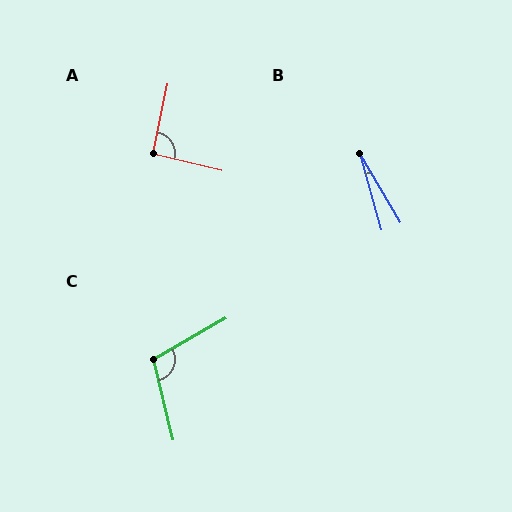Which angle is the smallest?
B, at approximately 15 degrees.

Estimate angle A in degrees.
Approximately 91 degrees.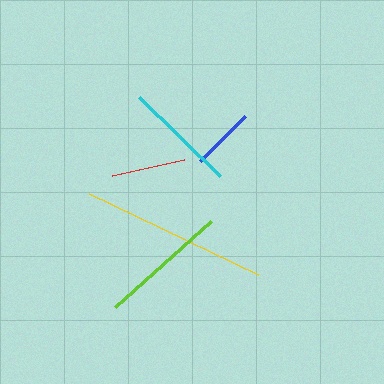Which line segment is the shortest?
The blue line is the shortest at approximately 63 pixels.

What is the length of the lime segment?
The lime segment is approximately 129 pixels long.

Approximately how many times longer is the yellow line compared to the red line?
The yellow line is approximately 2.6 times the length of the red line.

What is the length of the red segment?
The red segment is approximately 73 pixels long.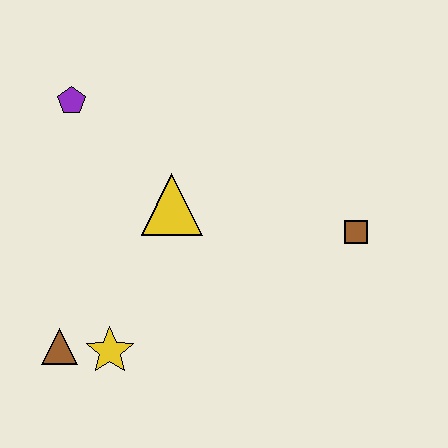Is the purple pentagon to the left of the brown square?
Yes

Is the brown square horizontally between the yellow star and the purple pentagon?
No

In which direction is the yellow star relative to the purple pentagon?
The yellow star is below the purple pentagon.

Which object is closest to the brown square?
The yellow triangle is closest to the brown square.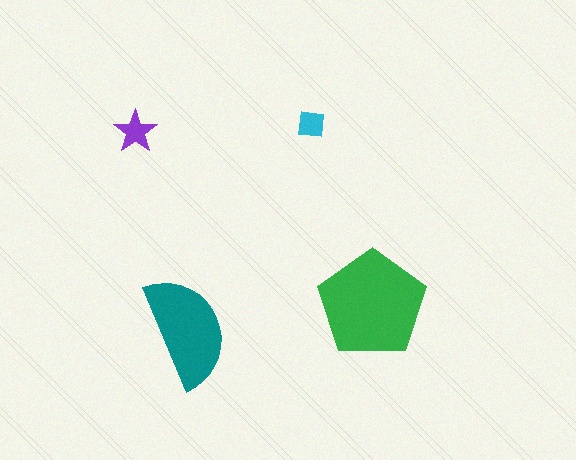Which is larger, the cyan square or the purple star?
The purple star.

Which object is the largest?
The green pentagon.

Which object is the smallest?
The cyan square.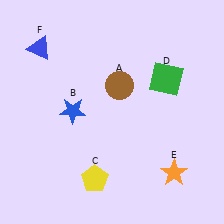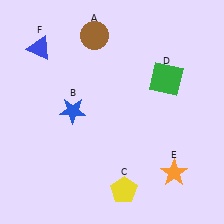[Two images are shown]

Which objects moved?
The objects that moved are: the brown circle (A), the yellow pentagon (C).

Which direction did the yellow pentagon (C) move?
The yellow pentagon (C) moved right.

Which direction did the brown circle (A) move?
The brown circle (A) moved up.